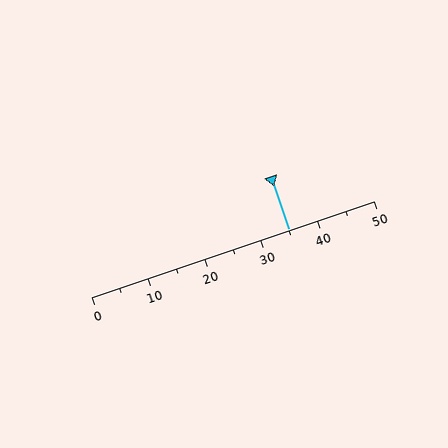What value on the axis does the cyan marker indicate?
The marker indicates approximately 35.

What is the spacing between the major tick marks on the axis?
The major ticks are spaced 10 apart.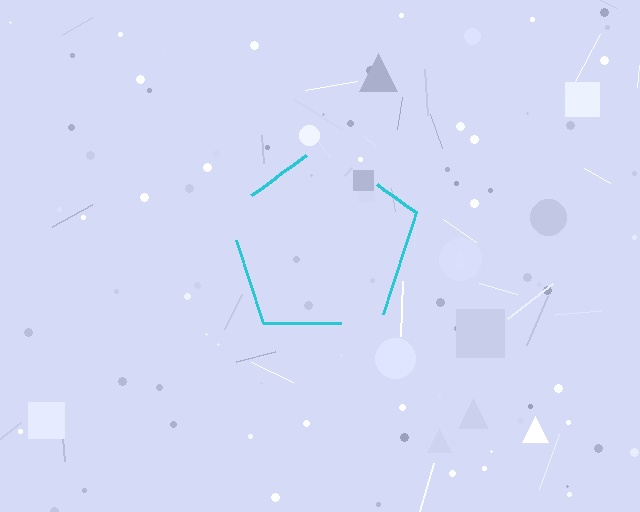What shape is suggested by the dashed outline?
The dashed outline suggests a pentagon.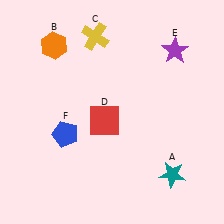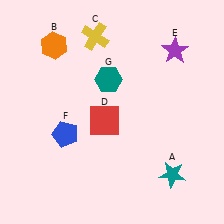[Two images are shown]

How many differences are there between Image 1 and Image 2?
There is 1 difference between the two images.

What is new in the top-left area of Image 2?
A teal hexagon (G) was added in the top-left area of Image 2.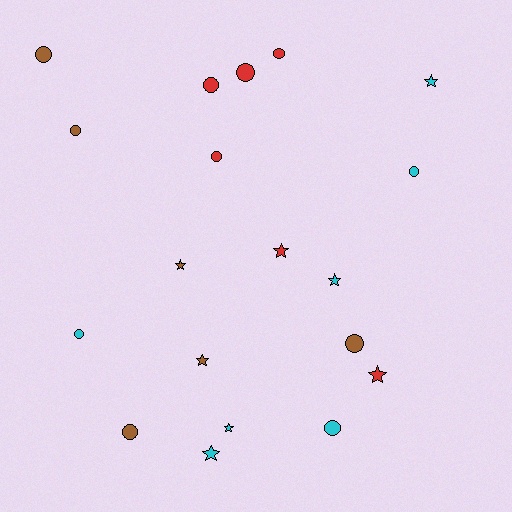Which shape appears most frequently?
Circle, with 11 objects.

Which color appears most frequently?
Cyan, with 7 objects.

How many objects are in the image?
There are 19 objects.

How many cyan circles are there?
There are 3 cyan circles.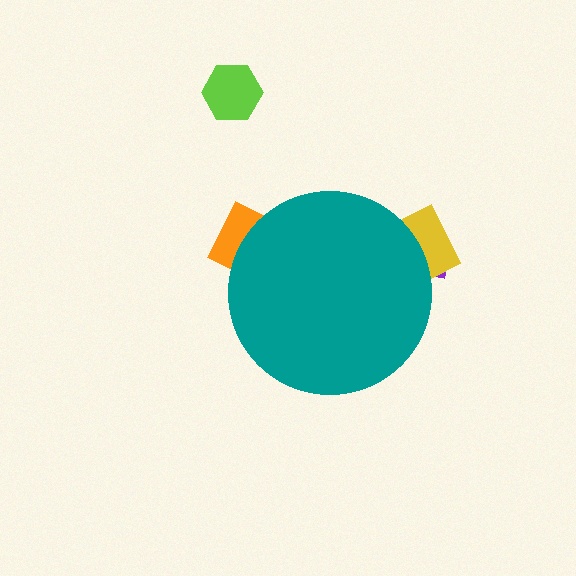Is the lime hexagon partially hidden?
No, the lime hexagon is fully visible.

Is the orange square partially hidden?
Yes, the orange square is partially hidden behind the teal circle.